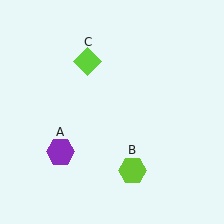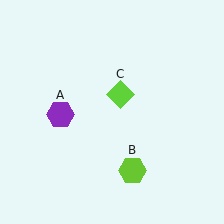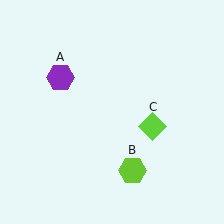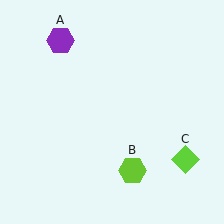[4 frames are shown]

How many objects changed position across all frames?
2 objects changed position: purple hexagon (object A), lime diamond (object C).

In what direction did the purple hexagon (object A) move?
The purple hexagon (object A) moved up.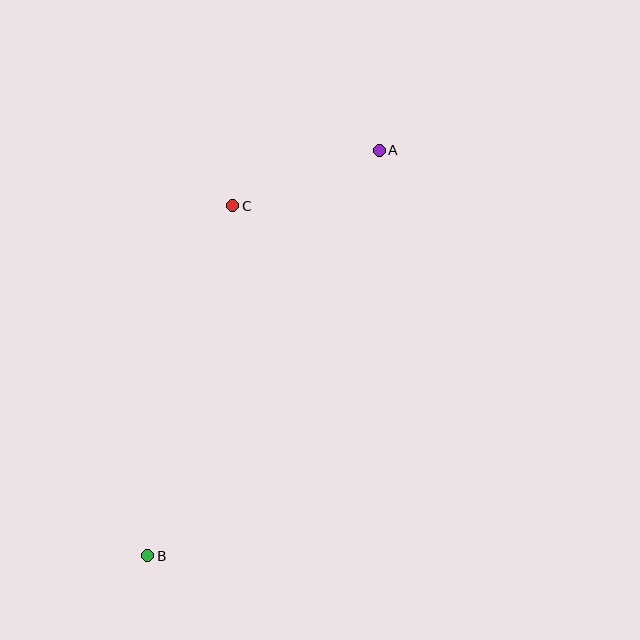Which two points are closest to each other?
Points A and C are closest to each other.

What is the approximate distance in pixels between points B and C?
The distance between B and C is approximately 360 pixels.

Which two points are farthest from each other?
Points A and B are farthest from each other.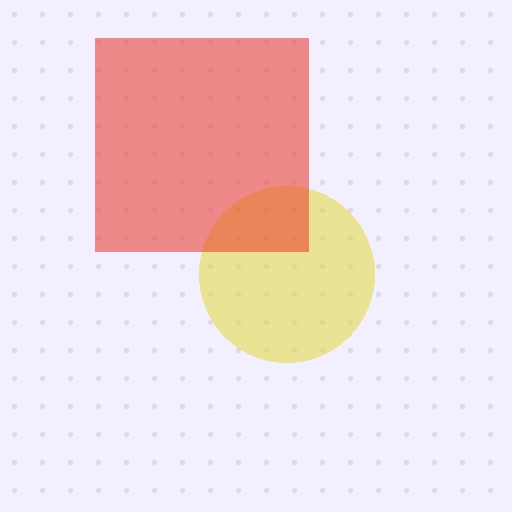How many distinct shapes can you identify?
There are 2 distinct shapes: a yellow circle, a red square.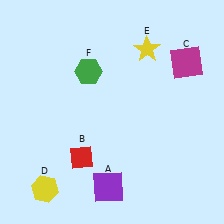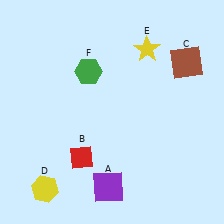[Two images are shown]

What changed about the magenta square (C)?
In Image 1, C is magenta. In Image 2, it changed to brown.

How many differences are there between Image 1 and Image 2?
There is 1 difference between the two images.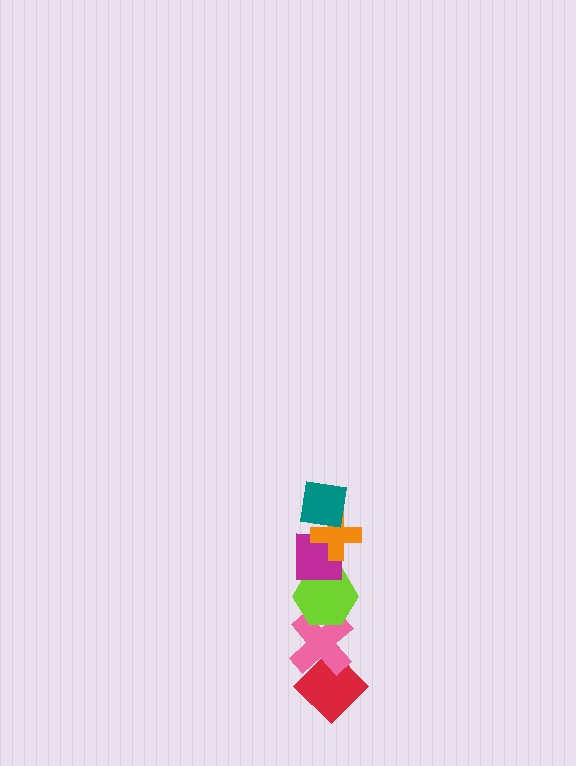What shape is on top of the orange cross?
The teal square is on top of the orange cross.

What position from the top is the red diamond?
The red diamond is 6th from the top.